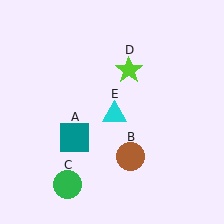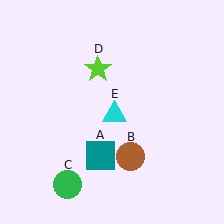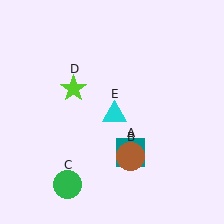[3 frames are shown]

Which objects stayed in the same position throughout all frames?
Brown circle (object B) and green circle (object C) and cyan triangle (object E) remained stationary.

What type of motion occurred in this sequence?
The teal square (object A), lime star (object D) rotated counterclockwise around the center of the scene.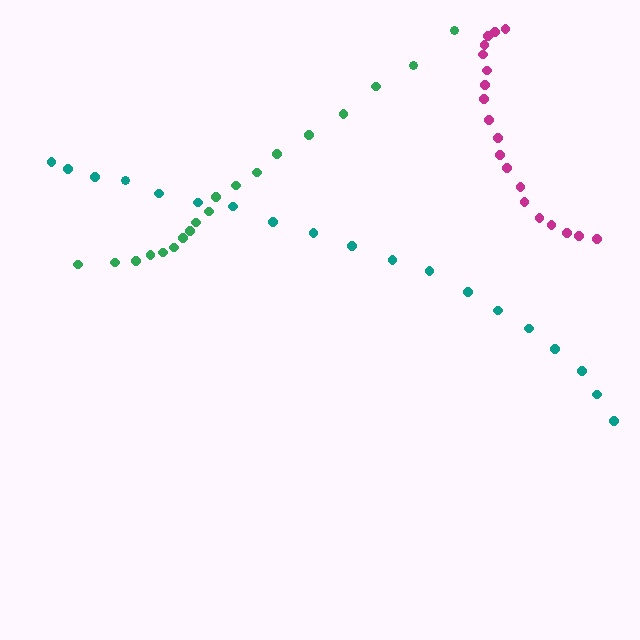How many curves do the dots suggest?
There are 3 distinct paths.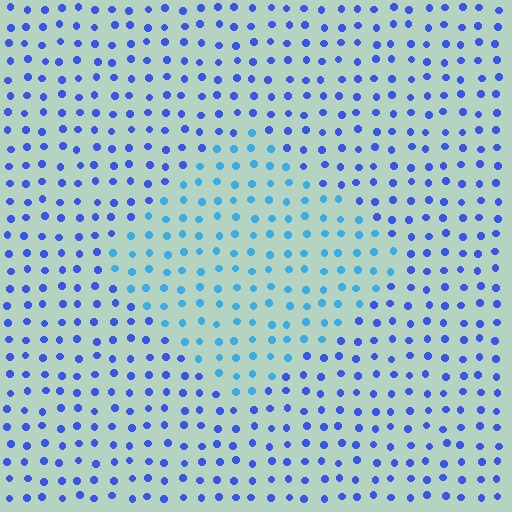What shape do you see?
I see a diamond.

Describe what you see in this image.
The image is filled with small blue elements in a uniform arrangement. A diamond-shaped region is visible where the elements are tinted to a slightly different hue, forming a subtle color boundary.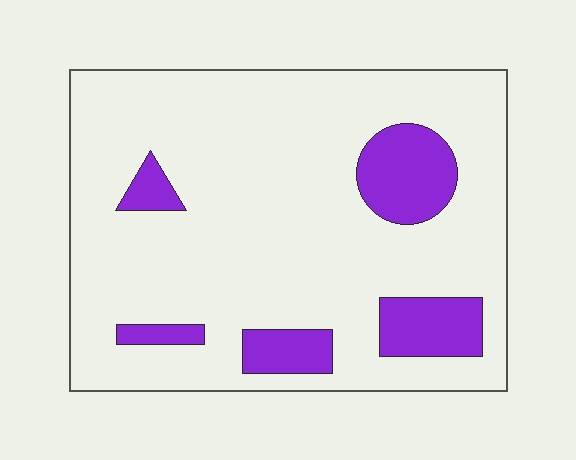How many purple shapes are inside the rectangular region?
5.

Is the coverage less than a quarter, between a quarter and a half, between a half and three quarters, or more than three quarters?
Less than a quarter.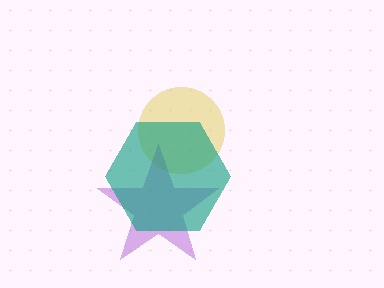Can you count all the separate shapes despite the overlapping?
Yes, there are 3 separate shapes.